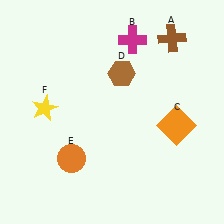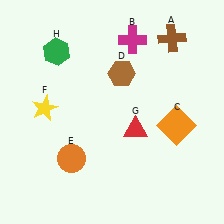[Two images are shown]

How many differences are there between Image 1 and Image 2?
There are 2 differences between the two images.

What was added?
A red triangle (G), a green hexagon (H) were added in Image 2.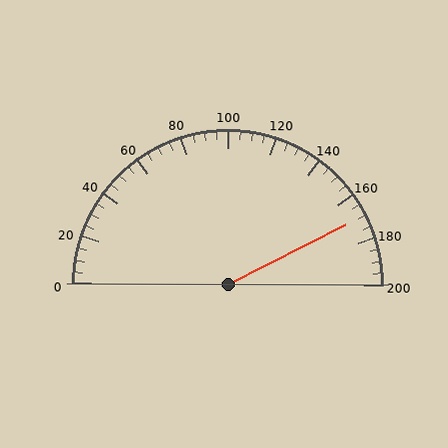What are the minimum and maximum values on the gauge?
The gauge ranges from 0 to 200.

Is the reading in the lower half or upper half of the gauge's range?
The reading is in the upper half of the range (0 to 200).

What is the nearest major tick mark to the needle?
The nearest major tick mark is 160.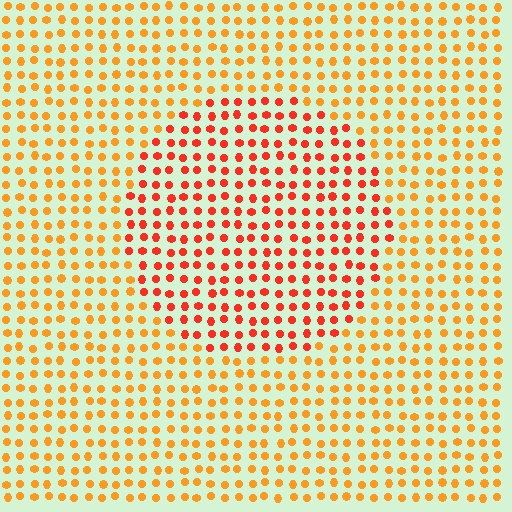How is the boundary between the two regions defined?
The boundary is defined purely by a slight shift in hue (about 30 degrees). Spacing, size, and orientation are identical on both sides.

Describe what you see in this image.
The image is filled with small orange elements in a uniform arrangement. A circle-shaped region is visible where the elements are tinted to a slightly different hue, forming a subtle color boundary.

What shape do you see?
I see a circle.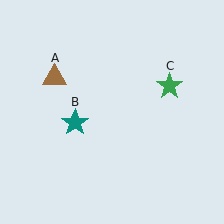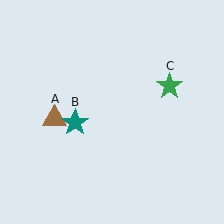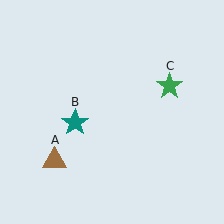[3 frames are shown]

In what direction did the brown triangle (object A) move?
The brown triangle (object A) moved down.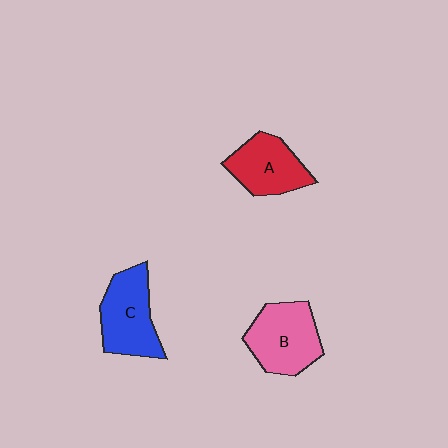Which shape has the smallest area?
Shape A (red).